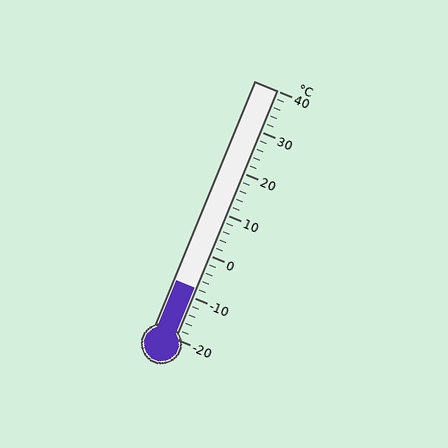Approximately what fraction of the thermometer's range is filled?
The thermometer is filled to approximately 20% of its range.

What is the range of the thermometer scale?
The thermometer scale ranges from -20°C to 40°C.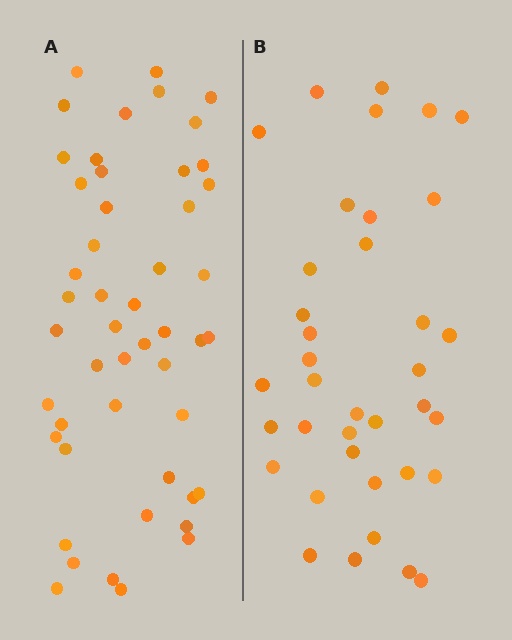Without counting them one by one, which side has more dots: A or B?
Region A (the left region) has more dots.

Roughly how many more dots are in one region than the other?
Region A has roughly 12 or so more dots than region B.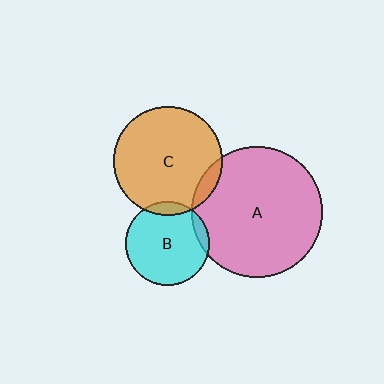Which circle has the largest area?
Circle A (pink).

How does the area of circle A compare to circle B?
Approximately 2.5 times.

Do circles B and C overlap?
Yes.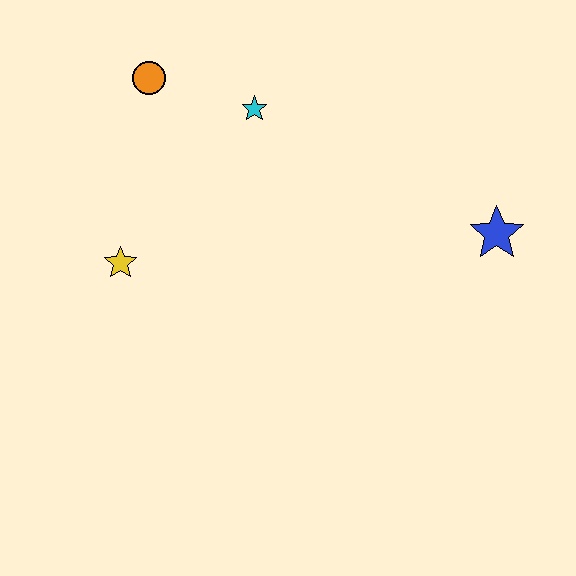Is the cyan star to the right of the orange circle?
Yes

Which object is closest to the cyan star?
The orange circle is closest to the cyan star.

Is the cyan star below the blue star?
No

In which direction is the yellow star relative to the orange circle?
The yellow star is below the orange circle.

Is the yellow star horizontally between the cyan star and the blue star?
No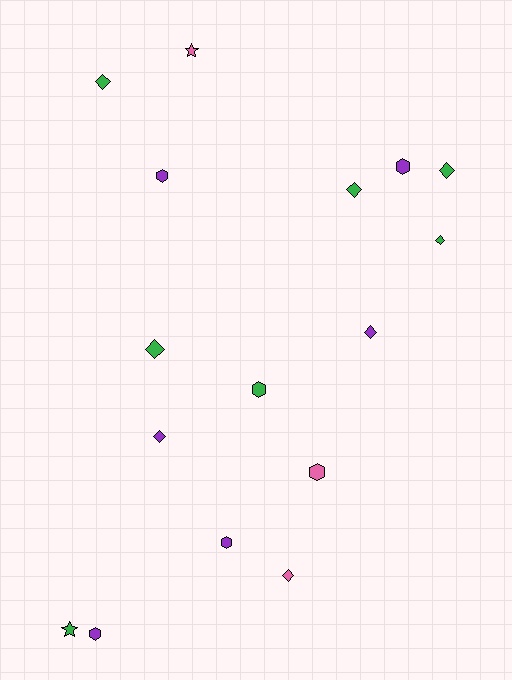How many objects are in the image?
There are 16 objects.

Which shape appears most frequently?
Diamond, with 8 objects.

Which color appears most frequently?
Green, with 7 objects.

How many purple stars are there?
There are no purple stars.